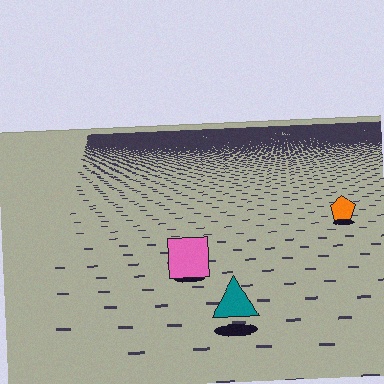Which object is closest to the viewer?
The teal triangle is closest. The texture marks near it are larger and more spread out.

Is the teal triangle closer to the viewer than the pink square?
Yes. The teal triangle is closer — you can tell from the texture gradient: the ground texture is coarser near it.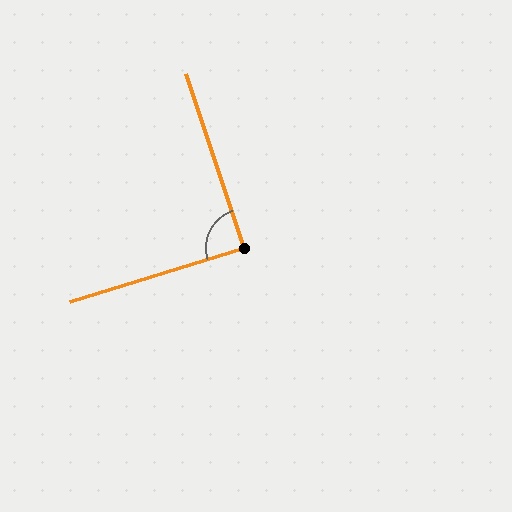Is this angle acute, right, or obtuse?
It is approximately a right angle.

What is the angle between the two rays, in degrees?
Approximately 89 degrees.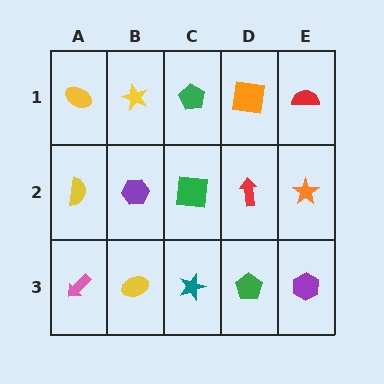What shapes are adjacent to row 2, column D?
An orange square (row 1, column D), a green pentagon (row 3, column D), a green square (row 2, column C), an orange star (row 2, column E).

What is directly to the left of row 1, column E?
An orange square.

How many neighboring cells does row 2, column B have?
4.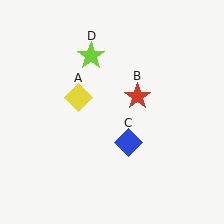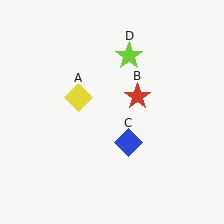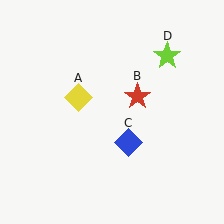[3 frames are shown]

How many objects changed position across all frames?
1 object changed position: lime star (object D).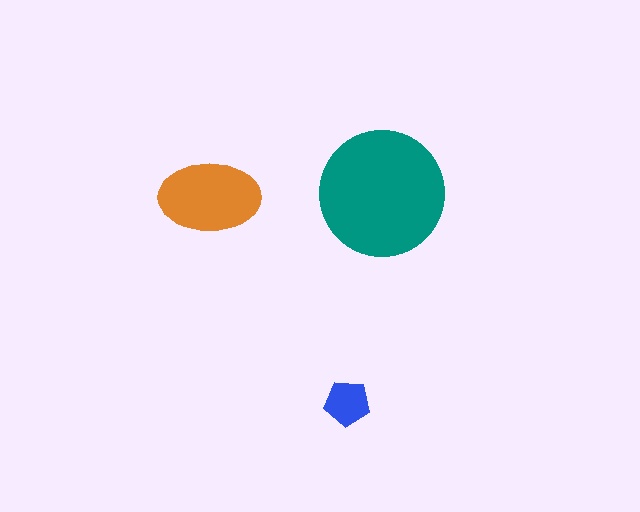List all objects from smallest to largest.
The blue pentagon, the orange ellipse, the teal circle.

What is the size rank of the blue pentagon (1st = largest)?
3rd.